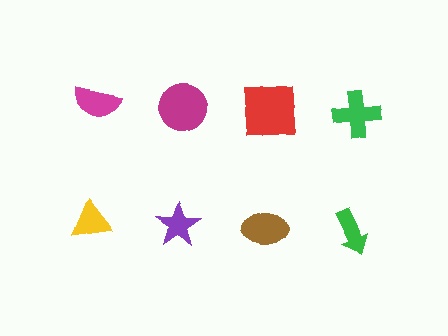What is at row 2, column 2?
A purple star.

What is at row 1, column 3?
A red square.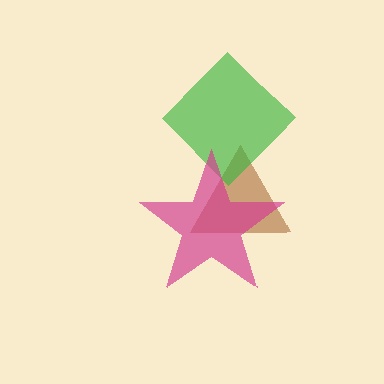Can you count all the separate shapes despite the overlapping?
Yes, there are 3 separate shapes.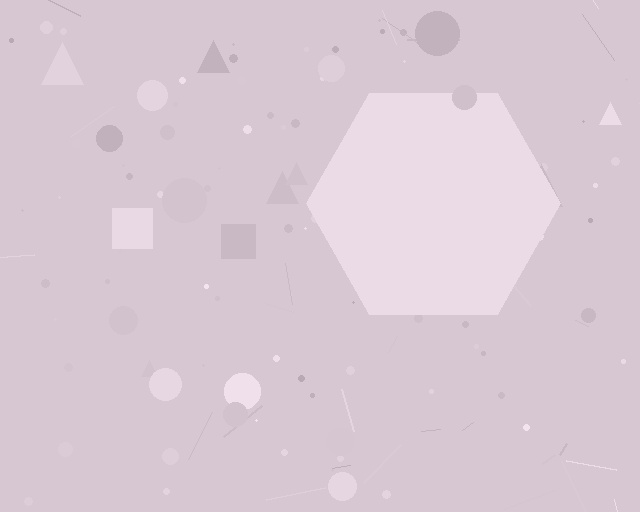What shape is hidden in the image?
A hexagon is hidden in the image.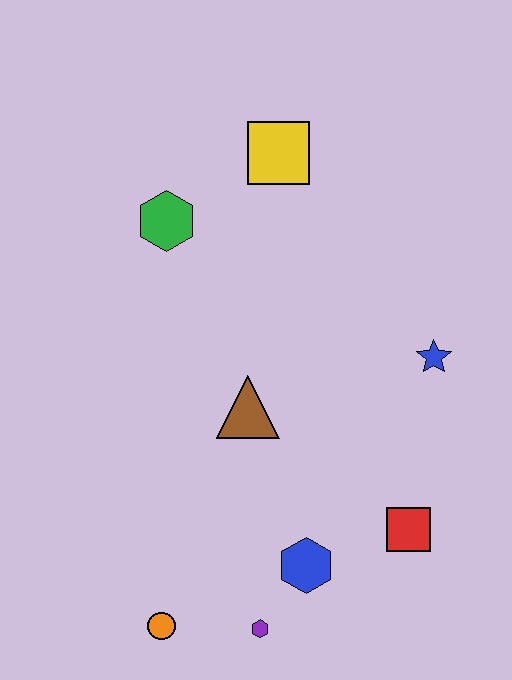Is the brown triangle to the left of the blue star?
Yes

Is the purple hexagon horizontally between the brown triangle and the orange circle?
No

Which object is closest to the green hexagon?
The yellow square is closest to the green hexagon.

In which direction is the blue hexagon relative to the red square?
The blue hexagon is to the left of the red square.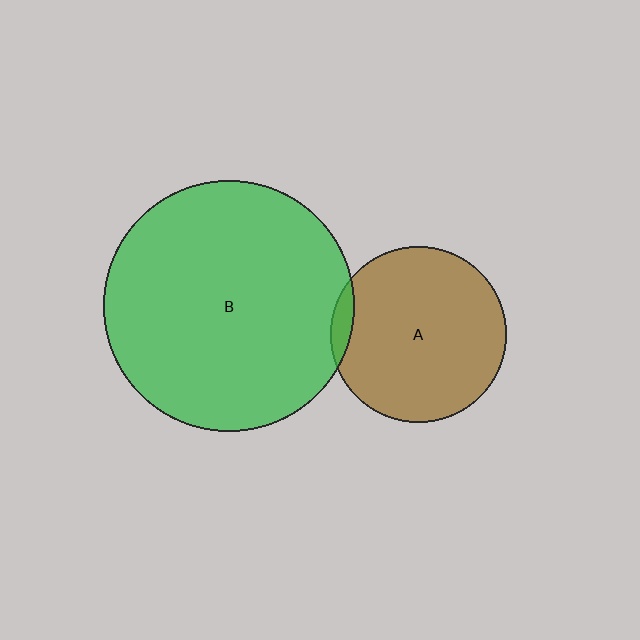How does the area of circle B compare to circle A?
Approximately 2.0 times.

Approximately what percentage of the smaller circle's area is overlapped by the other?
Approximately 5%.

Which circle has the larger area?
Circle B (green).